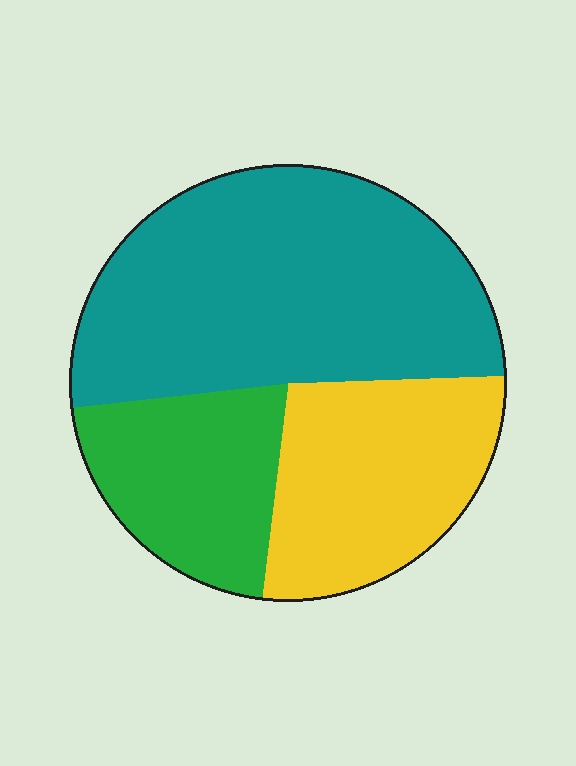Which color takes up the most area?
Teal, at roughly 50%.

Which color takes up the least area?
Green, at roughly 20%.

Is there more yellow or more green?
Yellow.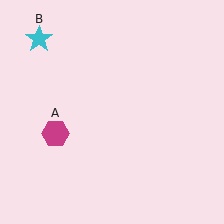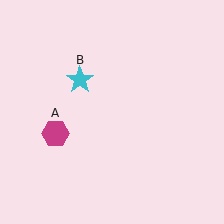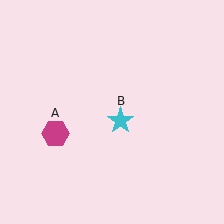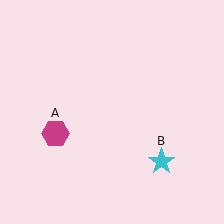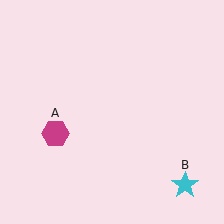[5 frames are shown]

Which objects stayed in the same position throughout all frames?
Magenta hexagon (object A) remained stationary.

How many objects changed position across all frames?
1 object changed position: cyan star (object B).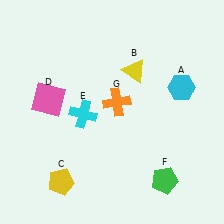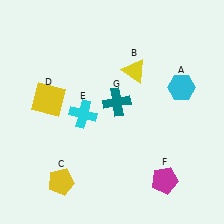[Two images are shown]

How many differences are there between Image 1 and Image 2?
There are 3 differences between the two images.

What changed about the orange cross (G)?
In Image 1, G is orange. In Image 2, it changed to teal.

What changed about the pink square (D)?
In Image 1, D is pink. In Image 2, it changed to yellow.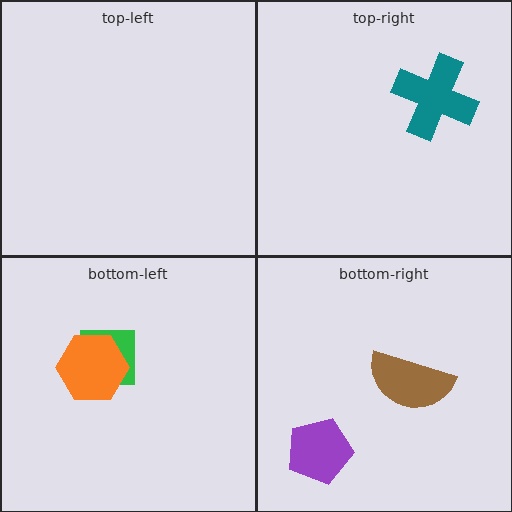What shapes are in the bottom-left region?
The green square, the orange hexagon.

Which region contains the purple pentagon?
The bottom-right region.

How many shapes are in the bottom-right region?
2.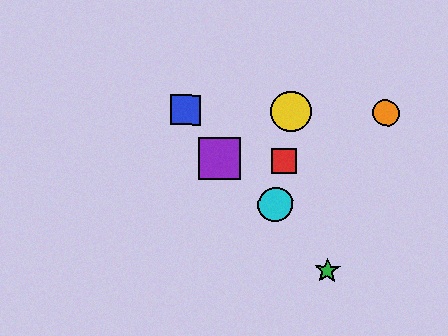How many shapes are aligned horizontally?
3 shapes (the blue square, the yellow circle, the orange circle) are aligned horizontally.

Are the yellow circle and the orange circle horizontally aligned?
Yes, both are at y≈111.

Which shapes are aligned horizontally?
The blue square, the yellow circle, the orange circle are aligned horizontally.